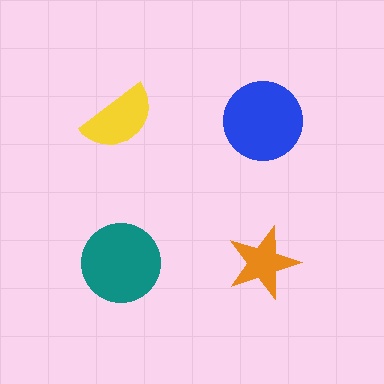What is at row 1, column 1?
A yellow semicircle.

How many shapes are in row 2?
2 shapes.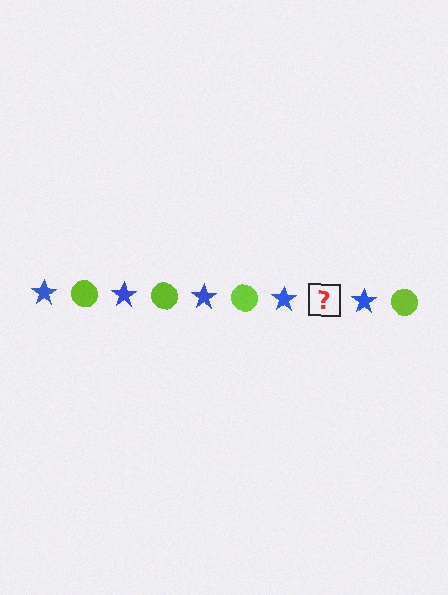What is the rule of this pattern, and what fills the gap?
The rule is that the pattern alternates between blue star and lime circle. The gap should be filled with a lime circle.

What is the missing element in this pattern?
The missing element is a lime circle.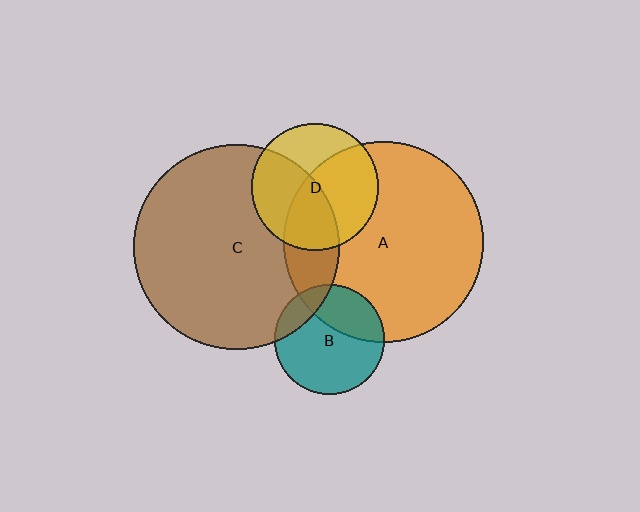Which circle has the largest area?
Circle C (brown).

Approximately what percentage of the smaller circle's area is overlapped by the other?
Approximately 15%.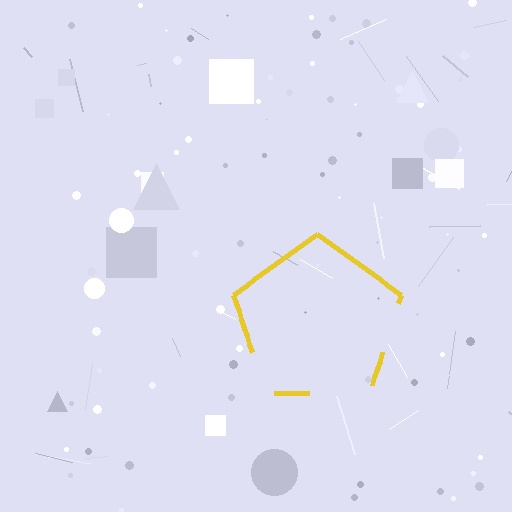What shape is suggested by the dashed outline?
The dashed outline suggests a pentagon.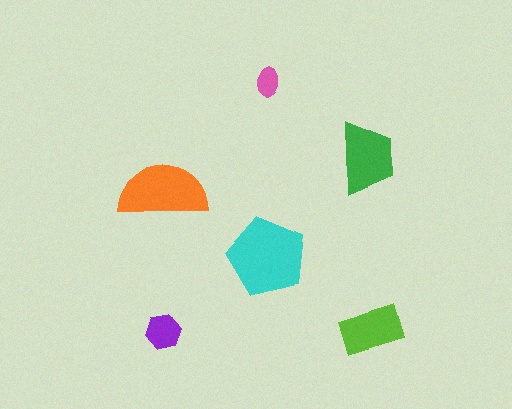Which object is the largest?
The cyan pentagon.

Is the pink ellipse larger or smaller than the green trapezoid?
Smaller.